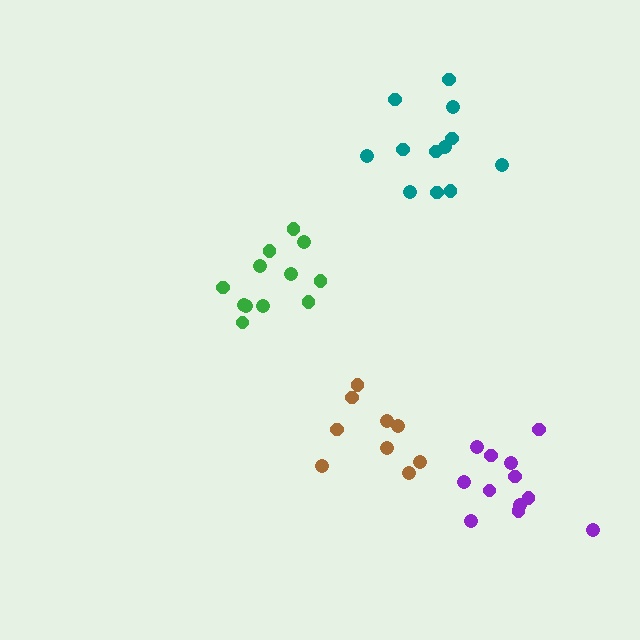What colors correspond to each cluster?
The clusters are colored: brown, teal, purple, green.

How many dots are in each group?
Group 1: 9 dots, Group 2: 12 dots, Group 3: 12 dots, Group 4: 12 dots (45 total).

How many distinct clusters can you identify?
There are 4 distinct clusters.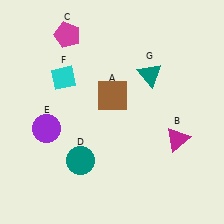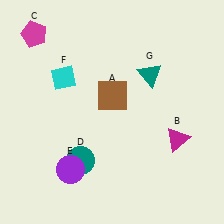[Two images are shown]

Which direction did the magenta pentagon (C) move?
The magenta pentagon (C) moved left.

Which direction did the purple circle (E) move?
The purple circle (E) moved down.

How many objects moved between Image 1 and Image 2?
2 objects moved between the two images.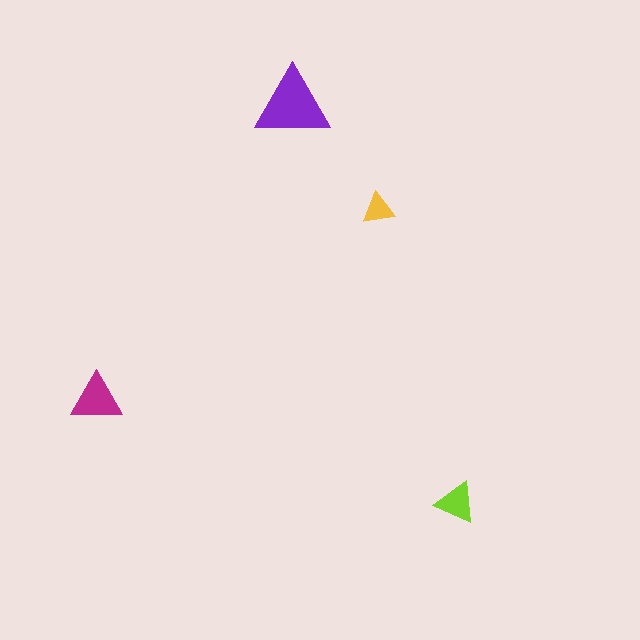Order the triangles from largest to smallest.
the purple one, the magenta one, the lime one, the yellow one.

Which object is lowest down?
The lime triangle is bottommost.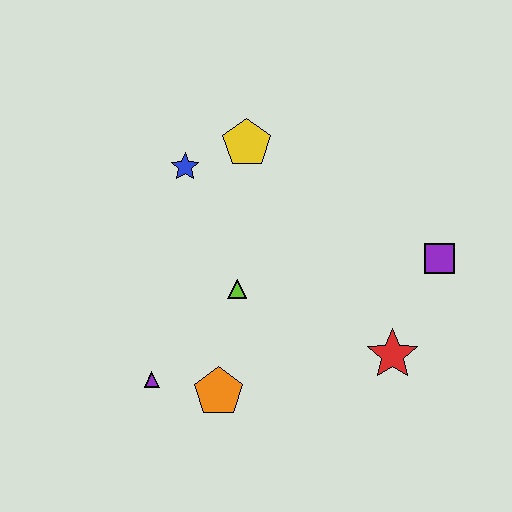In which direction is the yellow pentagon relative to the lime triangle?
The yellow pentagon is above the lime triangle.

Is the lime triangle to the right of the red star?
No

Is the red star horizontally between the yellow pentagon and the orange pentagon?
No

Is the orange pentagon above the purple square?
No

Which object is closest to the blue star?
The yellow pentagon is closest to the blue star.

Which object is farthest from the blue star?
The red star is farthest from the blue star.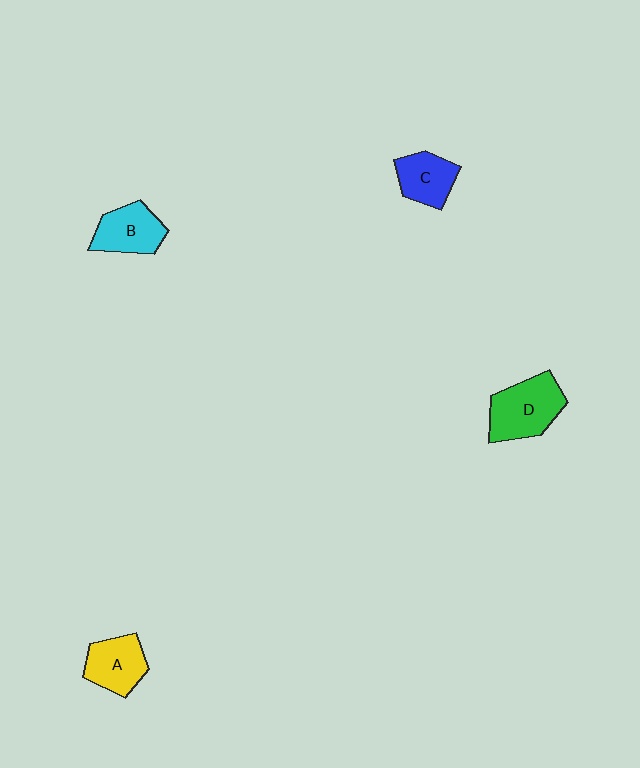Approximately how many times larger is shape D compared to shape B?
Approximately 1.3 times.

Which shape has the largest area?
Shape D (green).